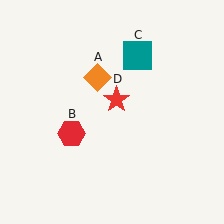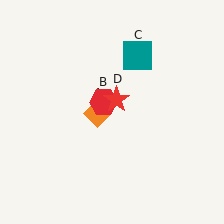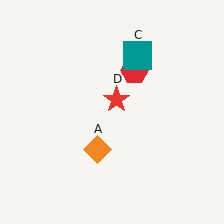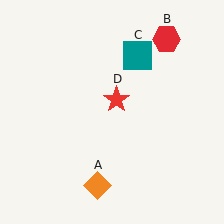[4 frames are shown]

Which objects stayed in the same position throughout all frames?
Teal square (object C) and red star (object D) remained stationary.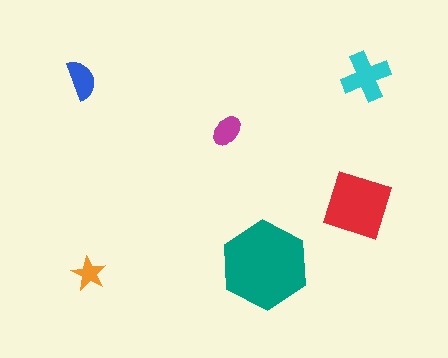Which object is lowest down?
The orange star is bottommost.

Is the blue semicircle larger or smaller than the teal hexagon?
Smaller.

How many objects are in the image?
There are 6 objects in the image.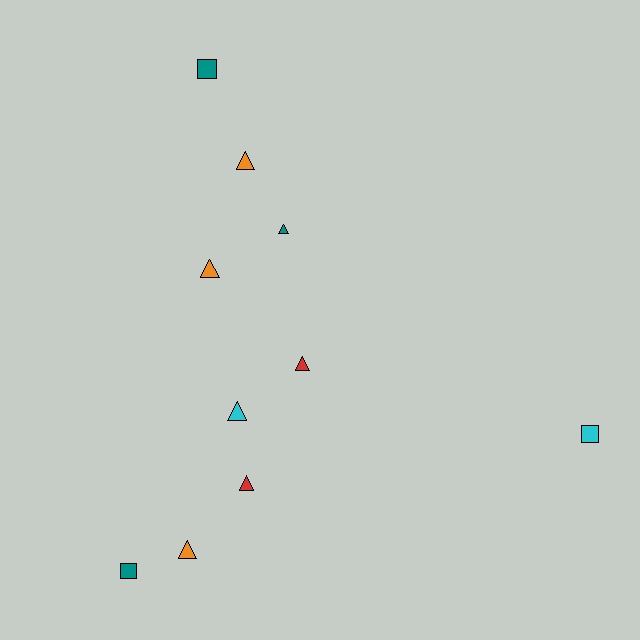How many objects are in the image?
There are 10 objects.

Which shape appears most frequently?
Triangle, with 7 objects.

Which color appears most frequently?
Teal, with 3 objects.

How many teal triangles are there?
There is 1 teal triangle.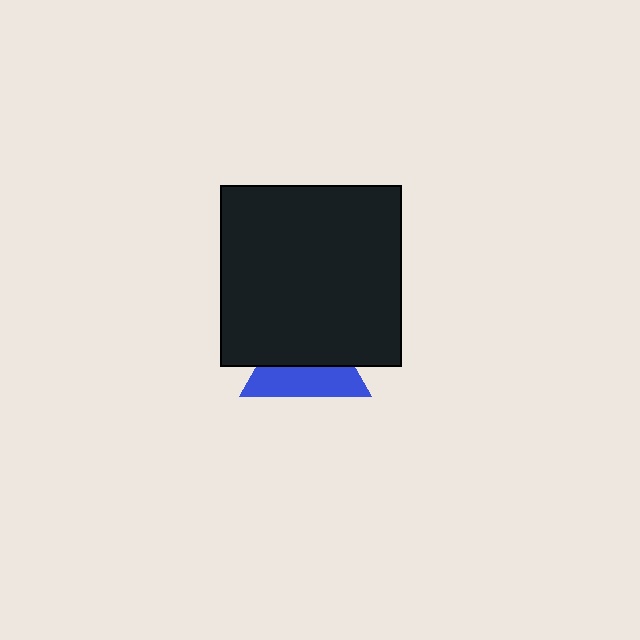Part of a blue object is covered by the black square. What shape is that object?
It is a triangle.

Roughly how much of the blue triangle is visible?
A small part of it is visible (roughly 45%).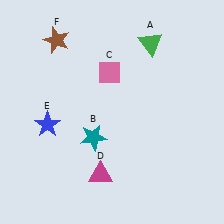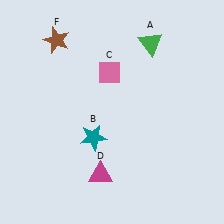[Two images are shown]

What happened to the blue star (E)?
The blue star (E) was removed in Image 2. It was in the bottom-left area of Image 1.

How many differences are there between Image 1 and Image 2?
There is 1 difference between the two images.